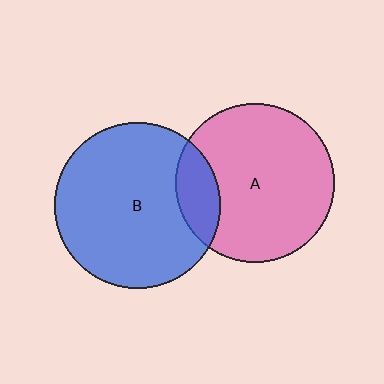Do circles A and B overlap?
Yes.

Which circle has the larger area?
Circle B (blue).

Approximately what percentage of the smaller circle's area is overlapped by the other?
Approximately 15%.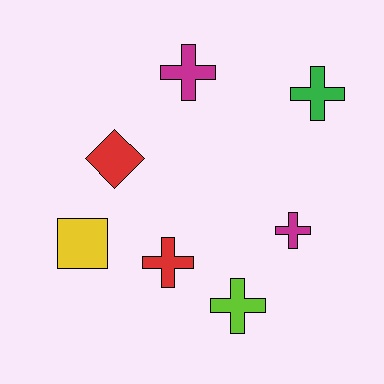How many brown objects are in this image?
There are no brown objects.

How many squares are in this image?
There is 1 square.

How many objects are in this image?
There are 7 objects.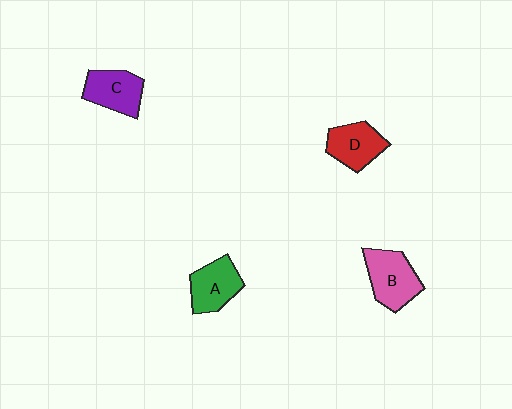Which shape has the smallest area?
Shape D (red).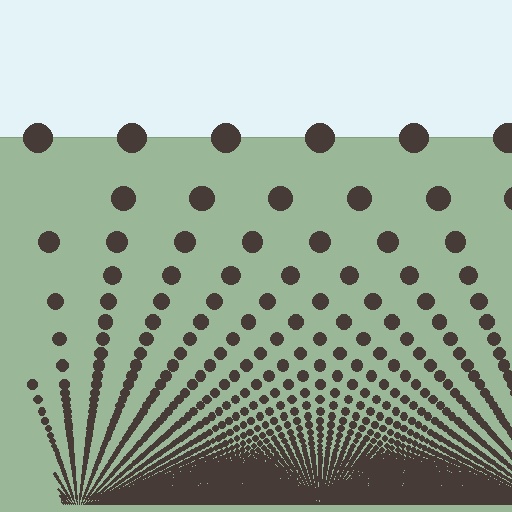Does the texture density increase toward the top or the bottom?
Density increases toward the bottom.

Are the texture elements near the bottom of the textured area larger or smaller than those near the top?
Smaller. The gradient is inverted — elements near the bottom are smaller and denser.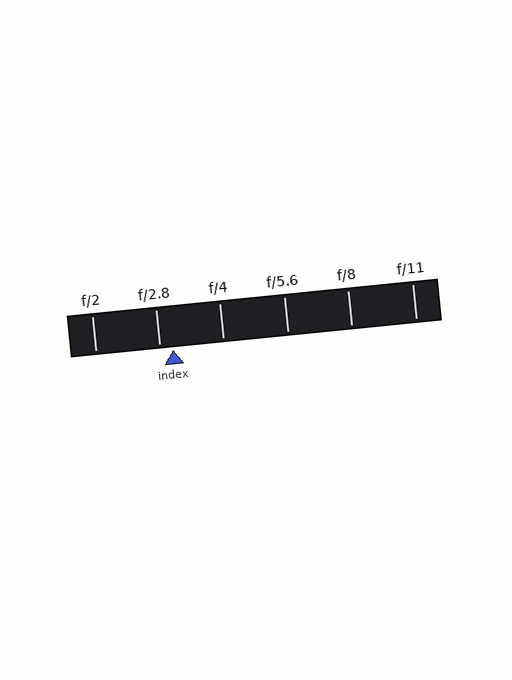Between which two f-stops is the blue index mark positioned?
The index mark is between f/2.8 and f/4.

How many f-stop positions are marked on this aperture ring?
There are 6 f-stop positions marked.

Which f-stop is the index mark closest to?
The index mark is closest to f/2.8.